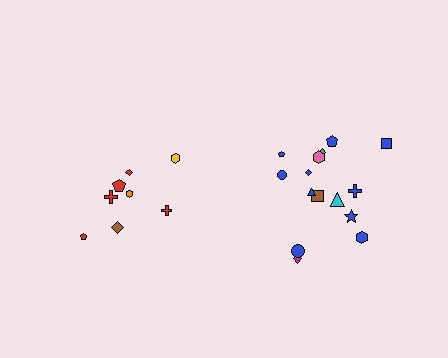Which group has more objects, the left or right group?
The right group.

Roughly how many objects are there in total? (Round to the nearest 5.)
Roughly 25 objects in total.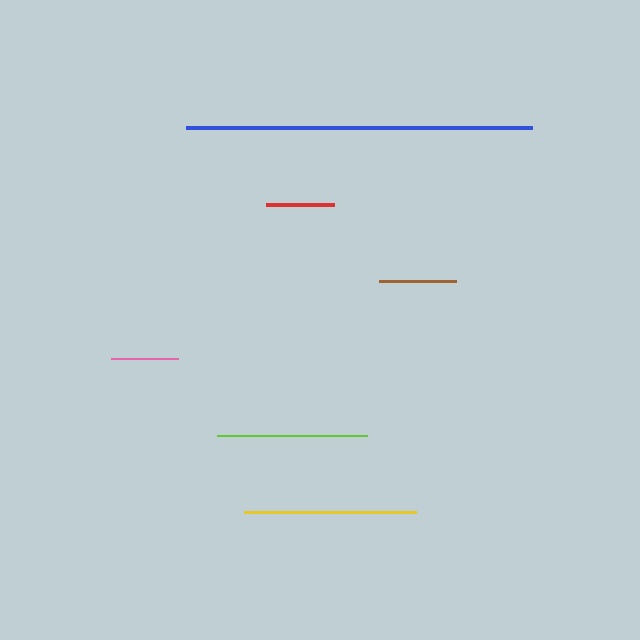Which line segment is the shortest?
The pink line is the shortest at approximately 67 pixels.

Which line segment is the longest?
The blue line is the longest at approximately 346 pixels.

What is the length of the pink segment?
The pink segment is approximately 67 pixels long.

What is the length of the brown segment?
The brown segment is approximately 76 pixels long.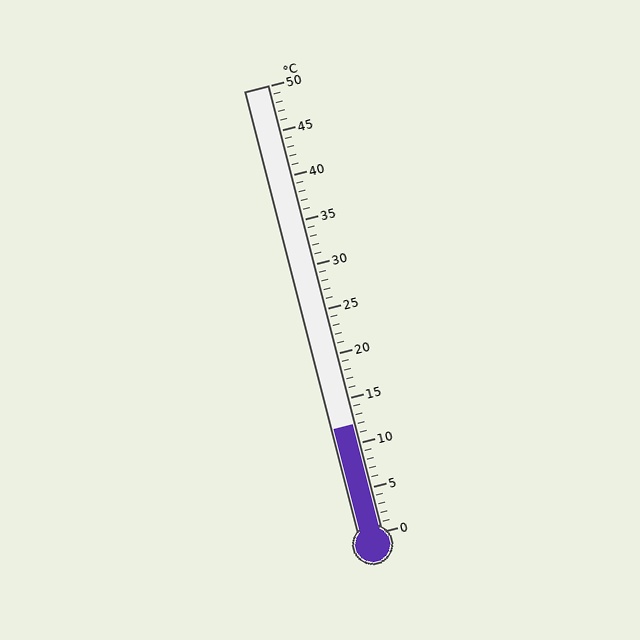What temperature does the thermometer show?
The thermometer shows approximately 12°C.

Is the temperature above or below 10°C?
The temperature is above 10°C.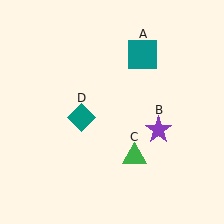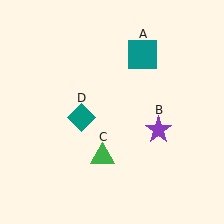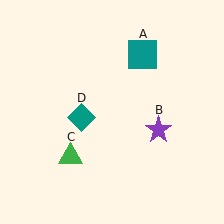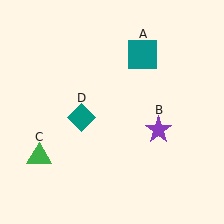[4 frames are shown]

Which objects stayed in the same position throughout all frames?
Teal square (object A) and purple star (object B) and teal diamond (object D) remained stationary.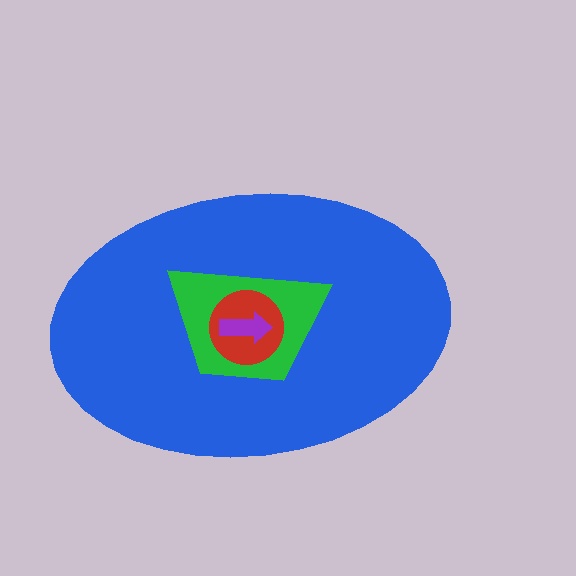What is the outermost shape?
The blue ellipse.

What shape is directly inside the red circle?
The purple arrow.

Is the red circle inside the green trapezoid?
Yes.